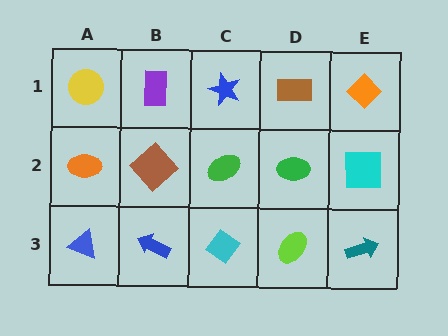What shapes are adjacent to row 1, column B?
A brown diamond (row 2, column B), a yellow circle (row 1, column A), a blue star (row 1, column C).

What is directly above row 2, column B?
A purple rectangle.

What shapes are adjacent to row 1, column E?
A cyan square (row 2, column E), a brown rectangle (row 1, column D).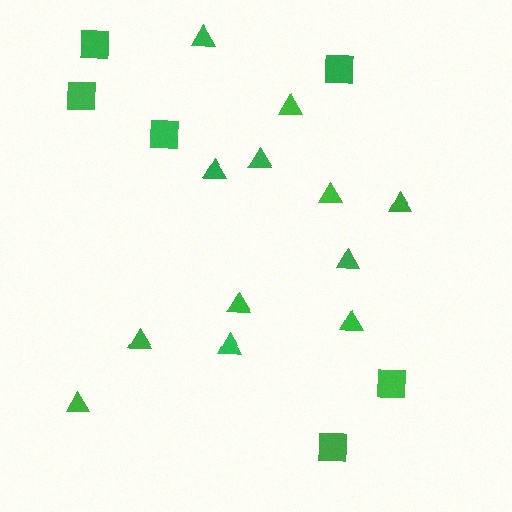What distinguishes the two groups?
There are 2 groups: one group of triangles (12) and one group of squares (6).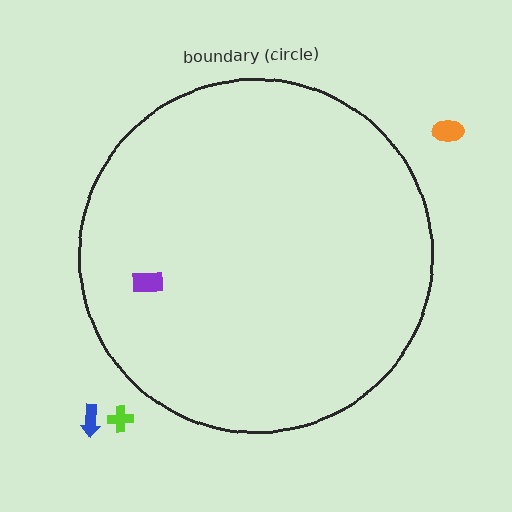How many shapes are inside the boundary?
1 inside, 3 outside.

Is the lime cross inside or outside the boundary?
Outside.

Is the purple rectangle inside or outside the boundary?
Inside.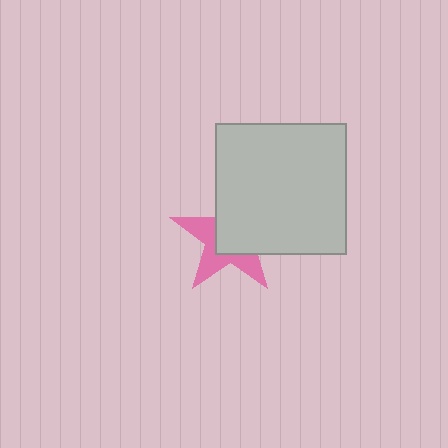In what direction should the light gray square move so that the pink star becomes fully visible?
The light gray square should move toward the upper-right. That is the shortest direction to clear the overlap and leave the pink star fully visible.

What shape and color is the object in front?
The object in front is a light gray square.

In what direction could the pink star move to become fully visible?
The pink star could move toward the lower-left. That would shift it out from behind the light gray square entirely.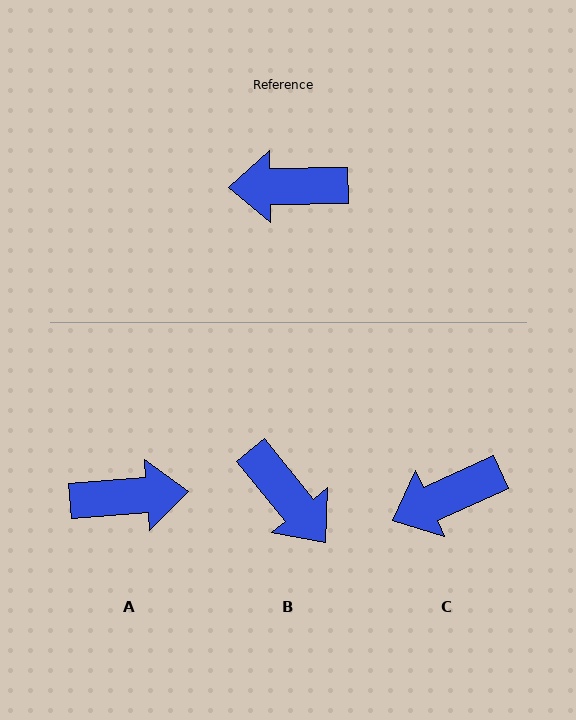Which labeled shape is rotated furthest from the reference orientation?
A, about 177 degrees away.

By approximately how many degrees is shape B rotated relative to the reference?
Approximately 128 degrees counter-clockwise.